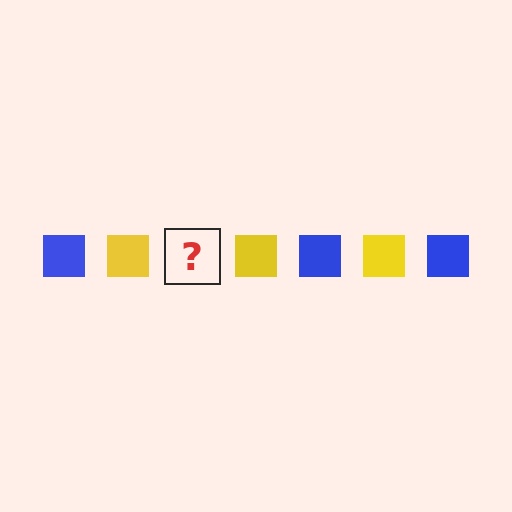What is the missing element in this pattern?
The missing element is a blue square.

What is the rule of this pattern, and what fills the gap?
The rule is that the pattern cycles through blue, yellow squares. The gap should be filled with a blue square.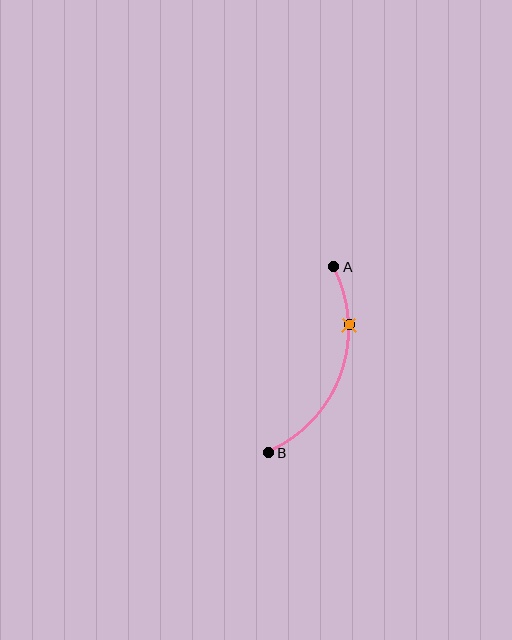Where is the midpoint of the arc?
The arc midpoint is the point on the curve farthest from the straight line joining A and B. It sits to the right of that line.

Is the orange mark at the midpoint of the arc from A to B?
No. The orange mark lies on the arc but is closer to endpoint A. The arc midpoint would be at the point on the curve equidistant along the arc from both A and B.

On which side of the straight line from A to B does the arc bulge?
The arc bulges to the right of the straight line connecting A and B.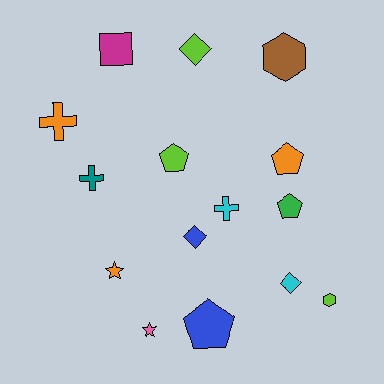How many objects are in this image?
There are 15 objects.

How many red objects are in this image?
There are no red objects.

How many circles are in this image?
There are no circles.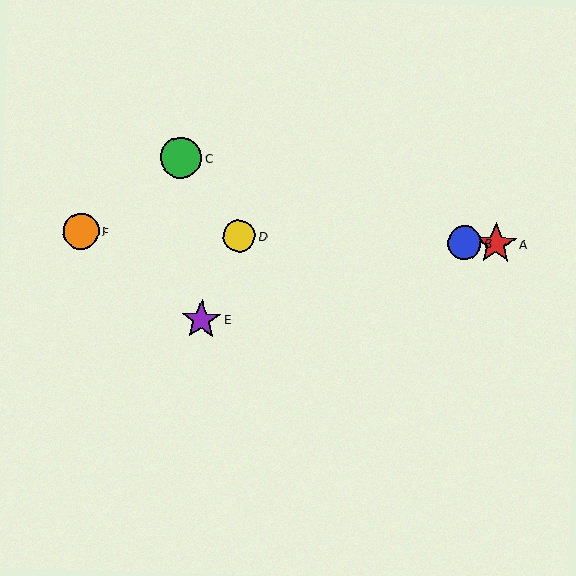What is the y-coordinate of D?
Object D is at y≈236.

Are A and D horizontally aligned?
Yes, both are at y≈244.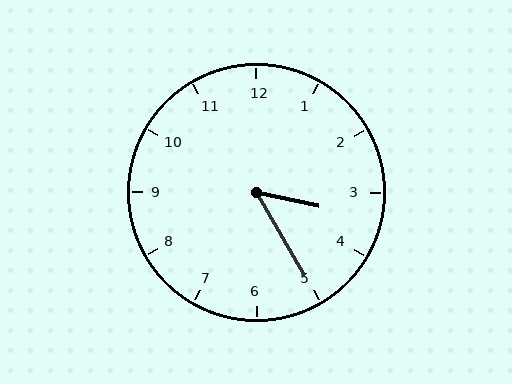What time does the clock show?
3:25.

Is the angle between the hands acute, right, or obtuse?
It is acute.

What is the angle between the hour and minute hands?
Approximately 48 degrees.